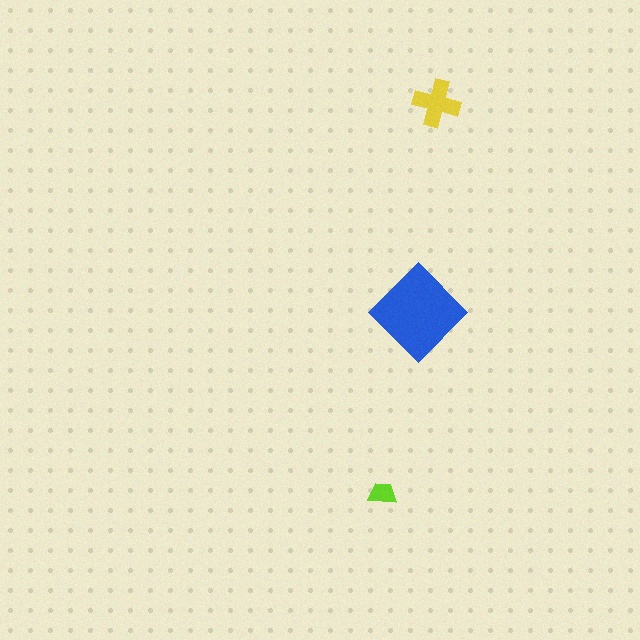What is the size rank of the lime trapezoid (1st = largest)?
3rd.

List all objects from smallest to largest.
The lime trapezoid, the yellow cross, the blue diamond.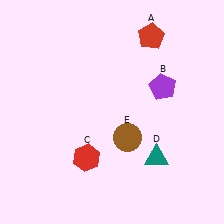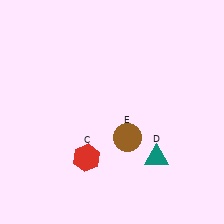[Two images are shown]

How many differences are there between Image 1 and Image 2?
There are 2 differences between the two images.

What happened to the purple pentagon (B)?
The purple pentagon (B) was removed in Image 2. It was in the top-right area of Image 1.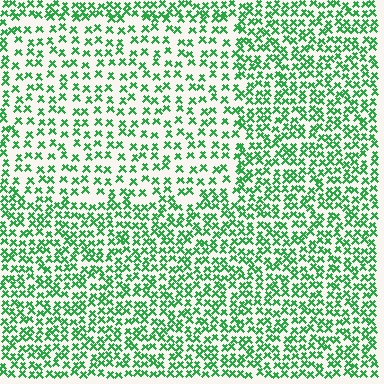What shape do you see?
I see a rectangle.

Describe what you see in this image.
The image contains small green elements arranged at two different densities. A rectangle-shaped region is visible where the elements are less densely packed than the surrounding area.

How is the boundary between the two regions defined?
The boundary is defined by a change in element density (approximately 1.7x ratio). All elements are the same color, size, and shape.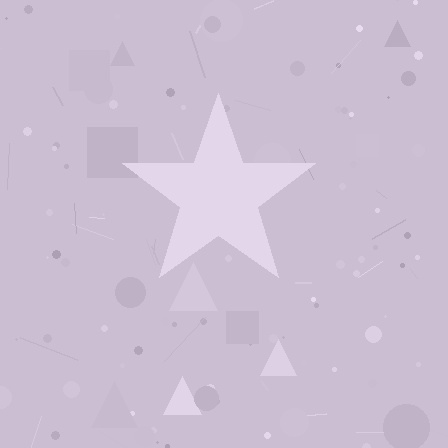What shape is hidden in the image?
A star is hidden in the image.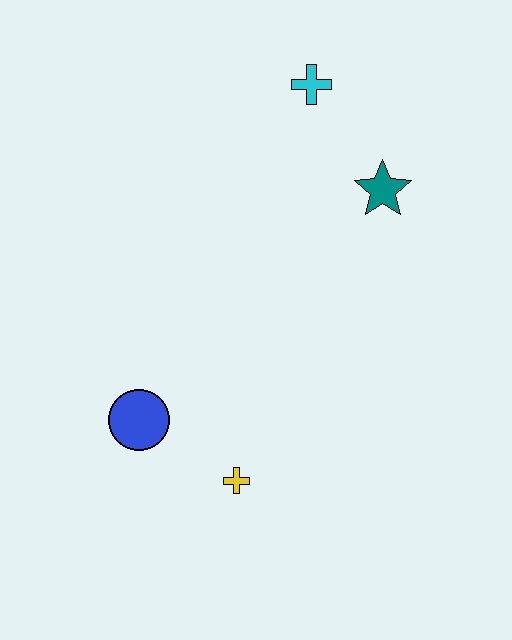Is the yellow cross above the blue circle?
No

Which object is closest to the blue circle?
The yellow cross is closest to the blue circle.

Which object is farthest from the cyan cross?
The yellow cross is farthest from the cyan cross.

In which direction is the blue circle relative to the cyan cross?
The blue circle is below the cyan cross.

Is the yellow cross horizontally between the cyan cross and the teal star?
No